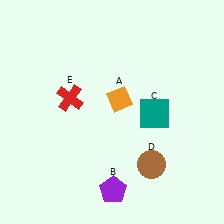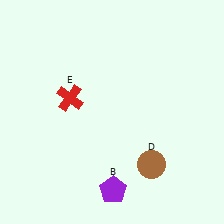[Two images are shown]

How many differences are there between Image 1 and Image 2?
There are 2 differences between the two images.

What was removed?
The teal square (C), the orange diamond (A) were removed in Image 2.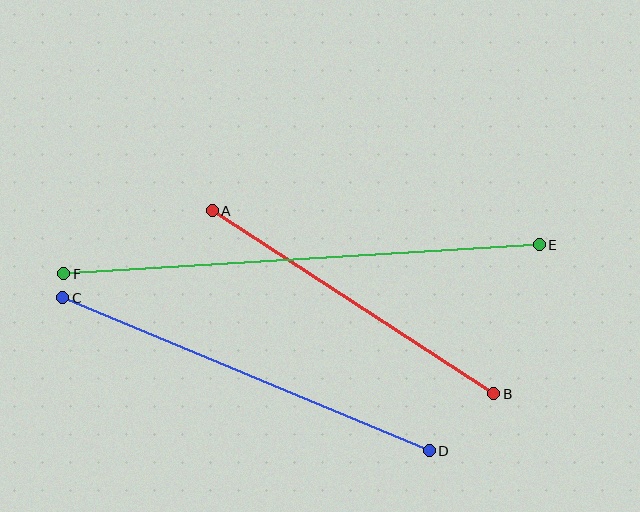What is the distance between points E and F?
The distance is approximately 477 pixels.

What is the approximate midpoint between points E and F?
The midpoint is at approximately (302, 259) pixels.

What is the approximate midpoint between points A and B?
The midpoint is at approximately (353, 302) pixels.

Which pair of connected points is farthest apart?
Points E and F are farthest apart.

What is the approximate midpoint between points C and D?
The midpoint is at approximately (246, 374) pixels.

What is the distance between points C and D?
The distance is approximately 397 pixels.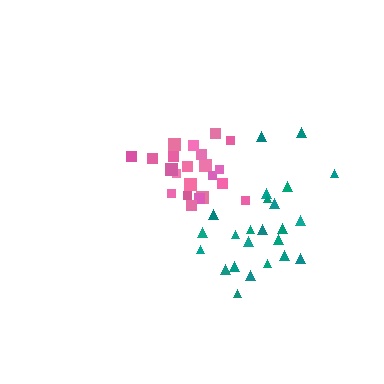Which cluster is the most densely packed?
Pink.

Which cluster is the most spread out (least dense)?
Teal.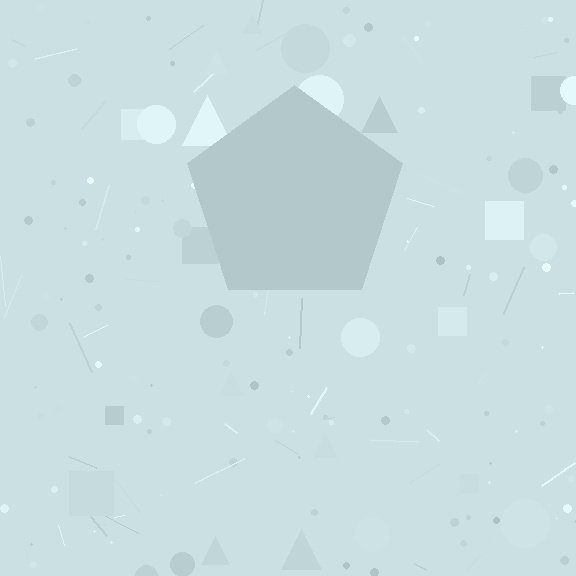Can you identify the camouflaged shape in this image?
The camouflaged shape is a pentagon.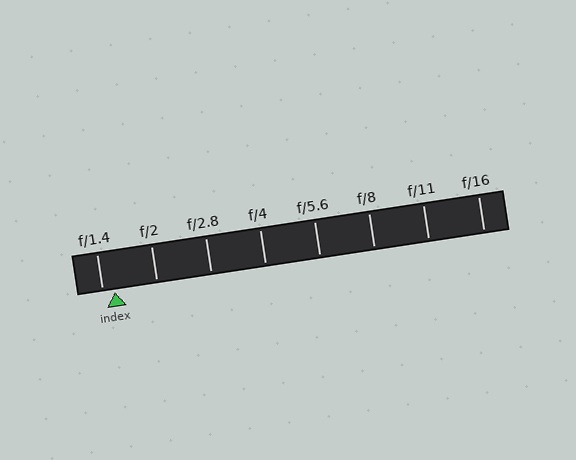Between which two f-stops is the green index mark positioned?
The index mark is between f/1.4 and f/2.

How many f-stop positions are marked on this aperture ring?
There are 8 f-stop positions marked.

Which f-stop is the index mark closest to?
The index mark is closest to f/1.4.